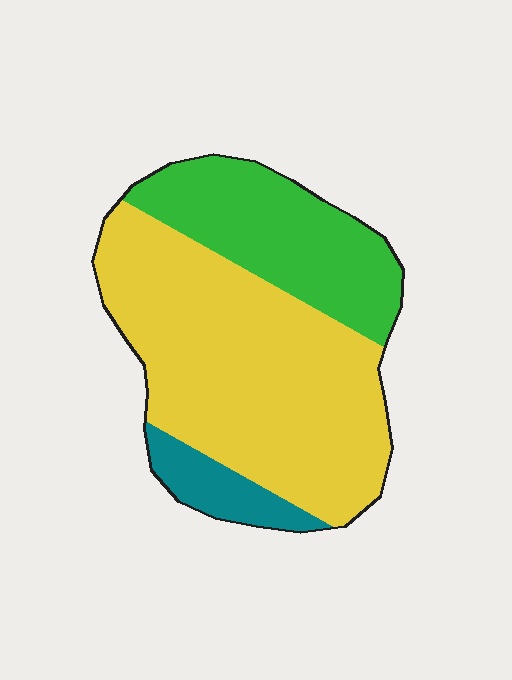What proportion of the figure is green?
Green covers 29% of the figure.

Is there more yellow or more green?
Yellow.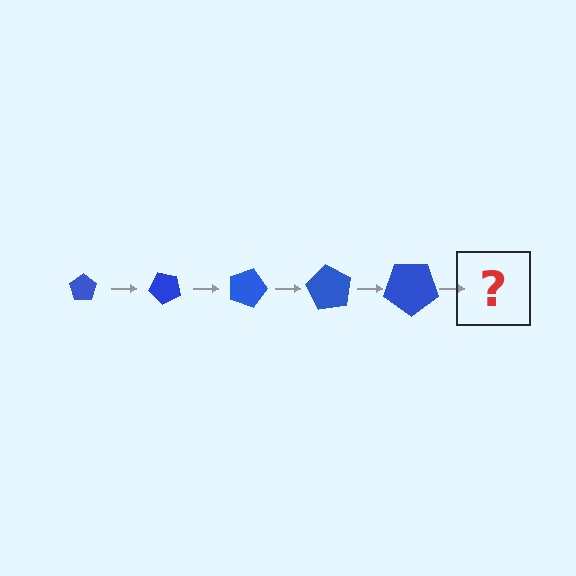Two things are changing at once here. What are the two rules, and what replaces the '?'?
The two rules are that the pentagon grows larger each step and it rotates 45 degrees each step. The '?' should be a pentagon, larger than the previous one and rotated 225 degrees from the start.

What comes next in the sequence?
The next element should be a pentagon, larger than the previous one and rotated 225 degrees from the start.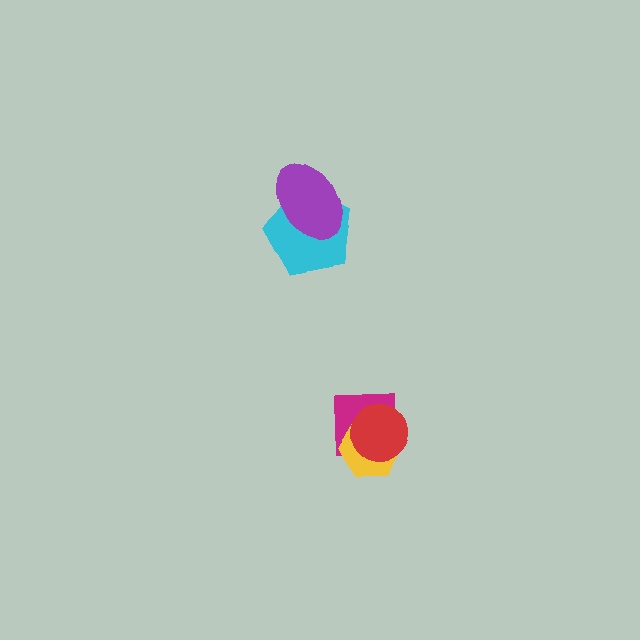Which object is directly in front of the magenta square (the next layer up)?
The yellow hexagon is directly in front of the magenta square.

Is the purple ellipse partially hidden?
No, no other shape covers it.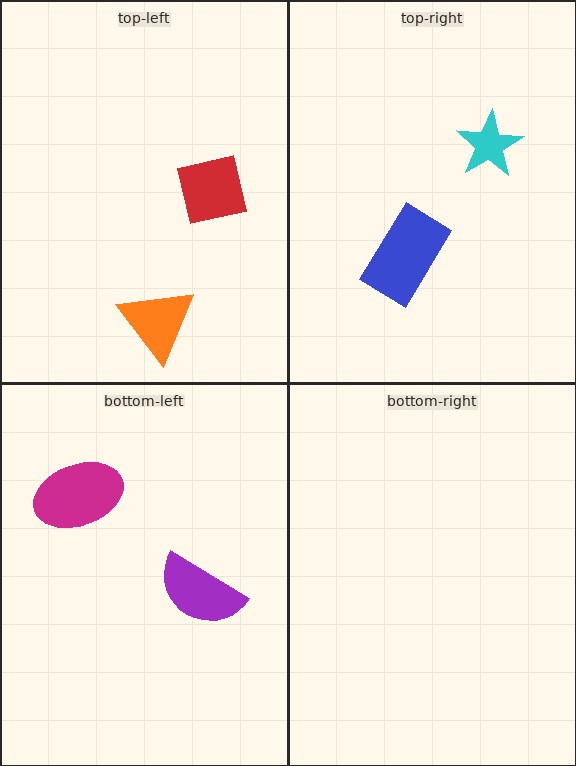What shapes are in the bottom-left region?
The purple semicircle, the magenta ellipse.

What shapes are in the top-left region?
The red square, the orange triangle.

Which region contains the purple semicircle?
The bottom-left region.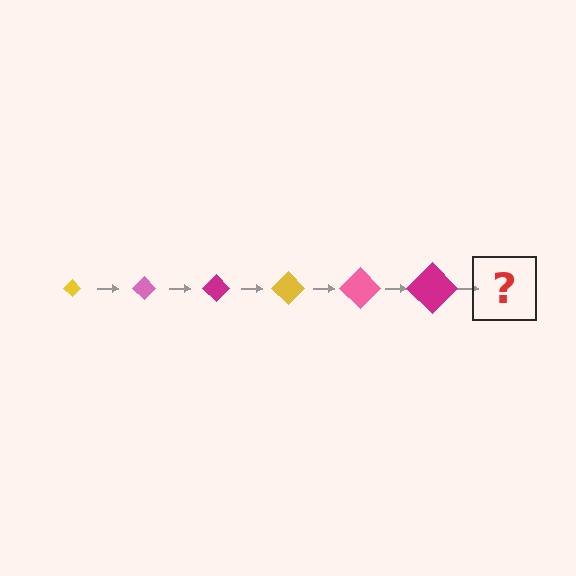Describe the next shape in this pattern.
It should be a yellow diamond, larger than the previous one.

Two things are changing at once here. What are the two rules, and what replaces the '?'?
The two rules are that the diamond grows larger each step and the color cycles through yellow, pink, and magenta. The '?' should be a yellow diamond, larger than the previous one.